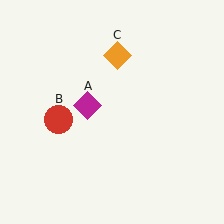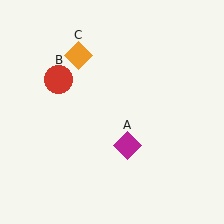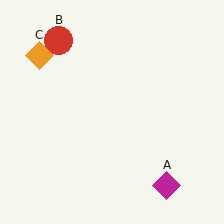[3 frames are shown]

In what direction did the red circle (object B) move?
The red circle (object B) moved up.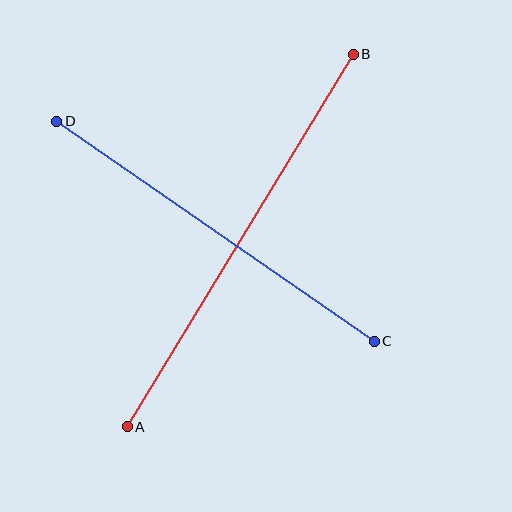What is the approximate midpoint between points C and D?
The midpoint is at approximately (215, 231) pixels.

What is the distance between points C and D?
The distance is approximately 387 pixels.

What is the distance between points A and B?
The distance is approximately 435 pixels.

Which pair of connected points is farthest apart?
Points A and B are farthest apart.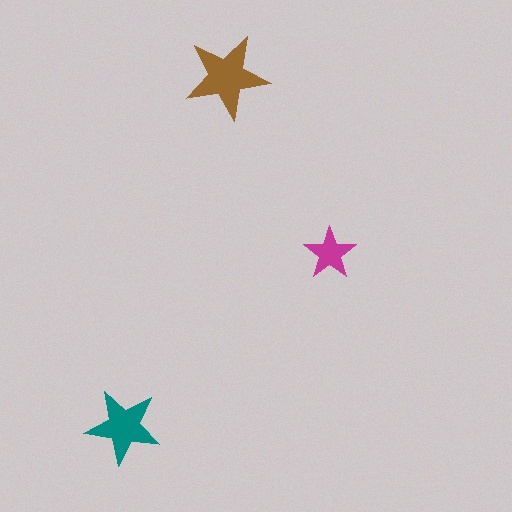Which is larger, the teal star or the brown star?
The brown one.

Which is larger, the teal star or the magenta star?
The teal one.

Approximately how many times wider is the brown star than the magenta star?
About 1.5 times wider.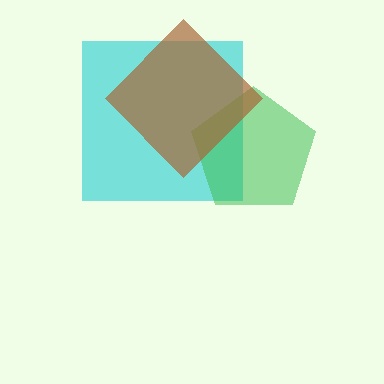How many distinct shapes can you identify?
There are 3 distinct shapes: a cyan square, a green pentagon, a brown diamond.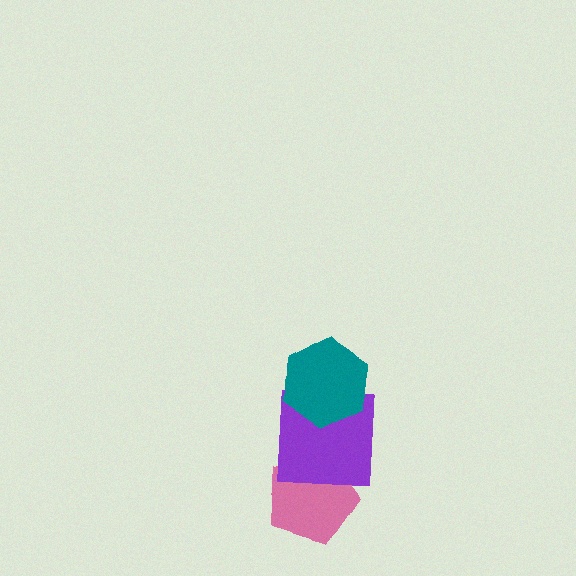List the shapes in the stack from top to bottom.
From top to bottom: the teal hexagon, the purple square, the pink pentagon.